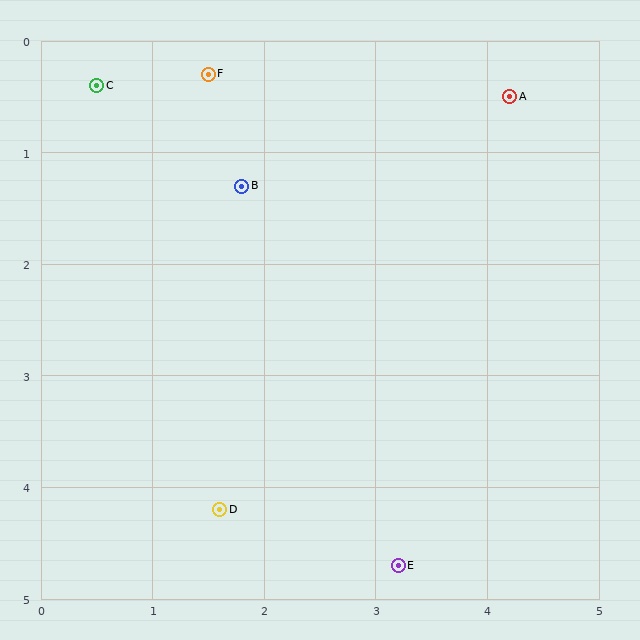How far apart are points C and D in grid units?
Points C and D are about 4.0 grid units apart.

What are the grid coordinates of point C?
Point C is at approximately (0.5, 0.4).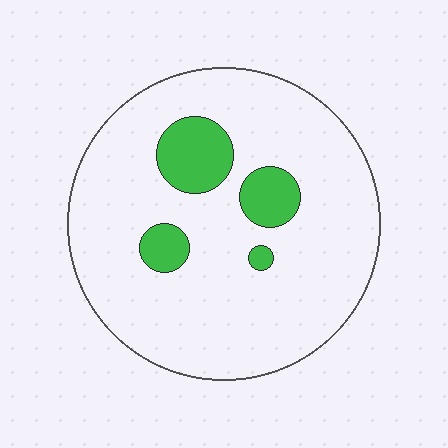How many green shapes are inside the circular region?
4.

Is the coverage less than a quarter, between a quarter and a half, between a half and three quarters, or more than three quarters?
Less than a quarter.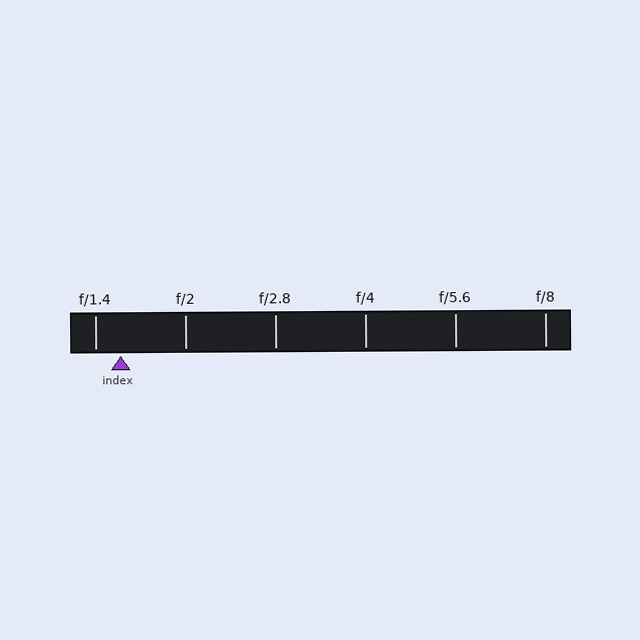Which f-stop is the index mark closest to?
The index mark is closest to f/1.4.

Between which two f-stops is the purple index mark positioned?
The index mark is between f/1.4 and f/2.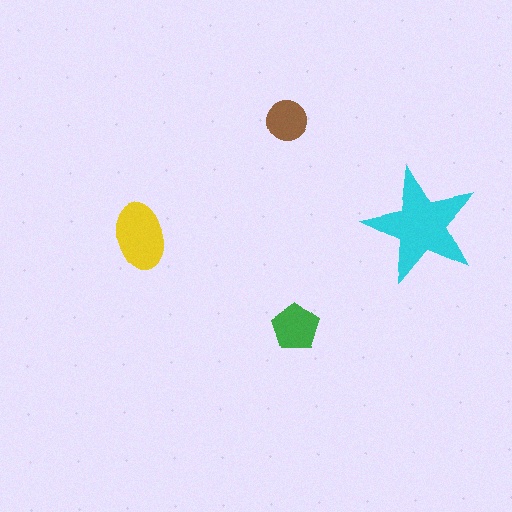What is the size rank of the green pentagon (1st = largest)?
3rd.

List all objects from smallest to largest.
The brown circle, the green pentagon, the yellow ellipse, the cyan star.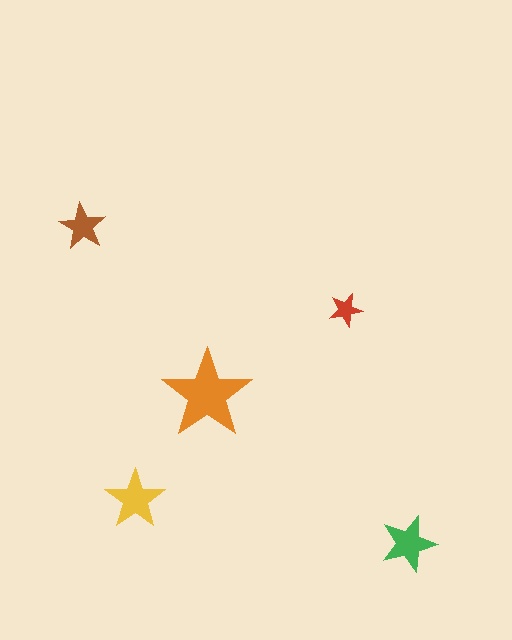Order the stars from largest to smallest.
the orange one, the yellow one, the green one, the brown one, the red one.